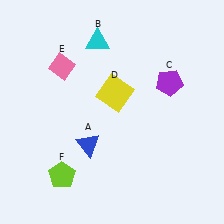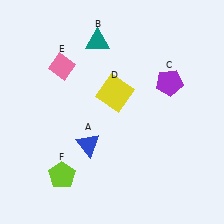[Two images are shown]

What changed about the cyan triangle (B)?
In Image 1, B is cyan. In Image 2, it changed to teal.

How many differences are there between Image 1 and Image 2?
There is 1 difference between the two images.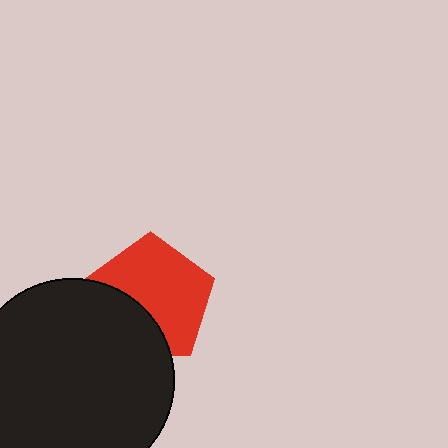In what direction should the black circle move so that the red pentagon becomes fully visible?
The black circle should move toward the lower-left. That is the shortest direction to clear the overlap and leave the red pentagon fully visible.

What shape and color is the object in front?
The object in front is a black circle.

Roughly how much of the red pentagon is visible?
Most of it is visible (roughly 66%).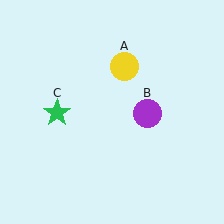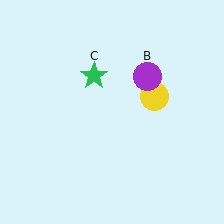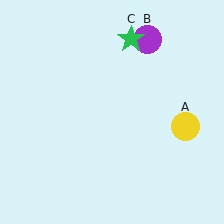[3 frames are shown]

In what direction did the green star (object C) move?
The green star (object C) moved up and to the right.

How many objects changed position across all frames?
3 objects changed position: yellow circle (object A), purple circle (object B), green star (object C).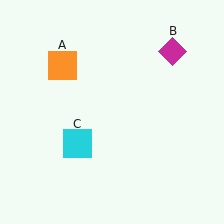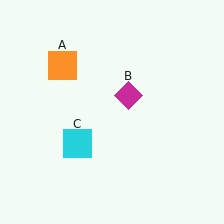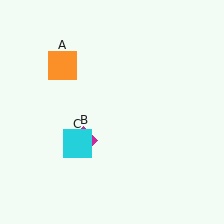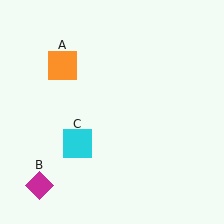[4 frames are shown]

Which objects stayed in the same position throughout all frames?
Orange square (object A) and cyan square (object C) remained stationary.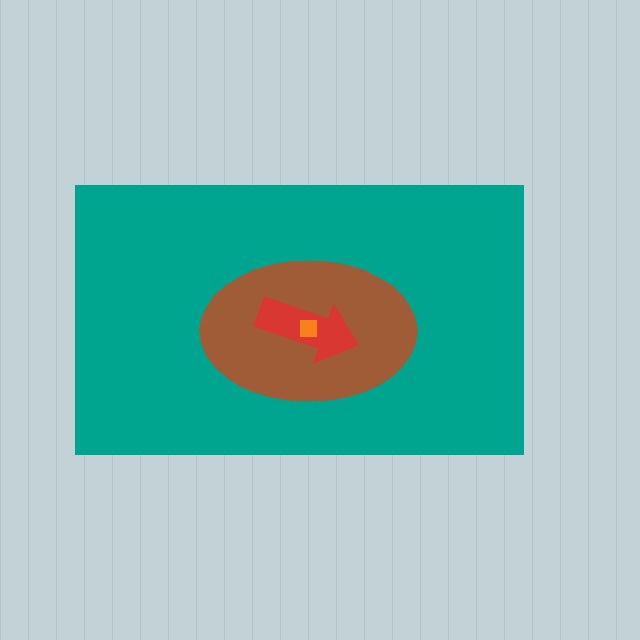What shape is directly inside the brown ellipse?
The red arrow.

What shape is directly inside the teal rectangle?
The brown ellipse.